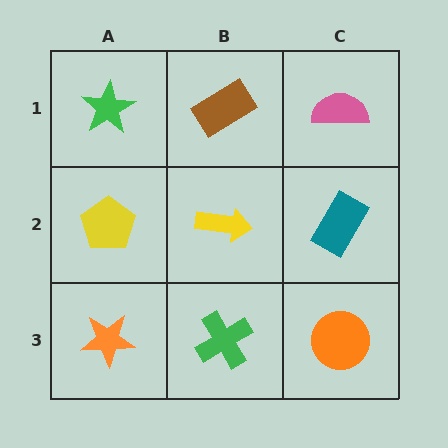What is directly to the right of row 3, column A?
A green cross.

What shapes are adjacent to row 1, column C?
A teal rectangle (row 2, column C), a brown rectangle (row 1, column B).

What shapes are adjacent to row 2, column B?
A brown rectangle (row 1, column B), a green cross (row 3, column B), a yellow pentagon (row 2, column A), a teal rectangle (row 2, column C).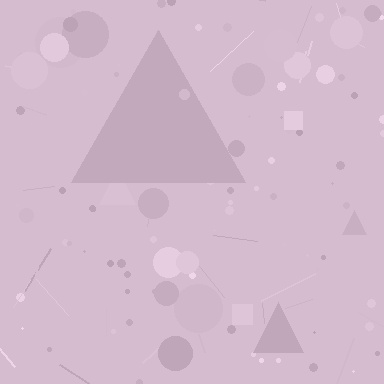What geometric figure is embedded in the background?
A triangle is embedded in the background.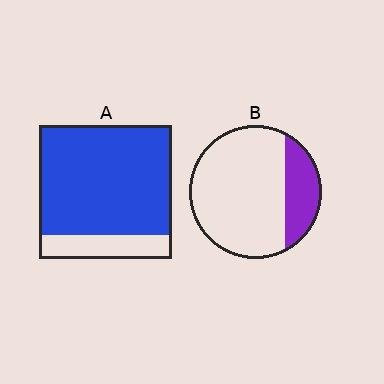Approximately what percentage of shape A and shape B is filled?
A is approximately 80% and B is approximately 25%.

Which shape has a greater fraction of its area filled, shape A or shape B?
Shape A.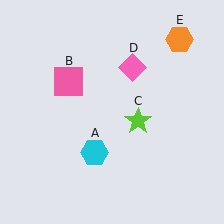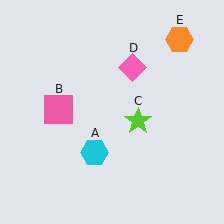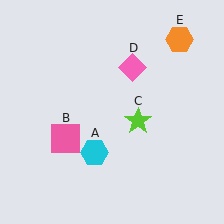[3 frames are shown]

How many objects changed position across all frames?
1 object changed position: pink square (object B).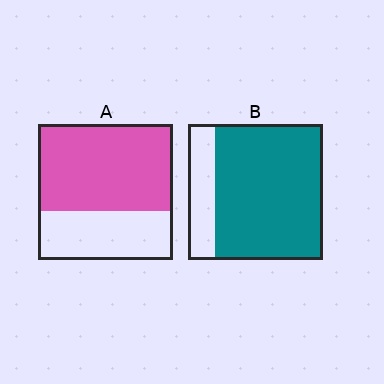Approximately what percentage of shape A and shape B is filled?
A is approximately 65% and B is approximately 80%.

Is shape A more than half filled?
Yes.